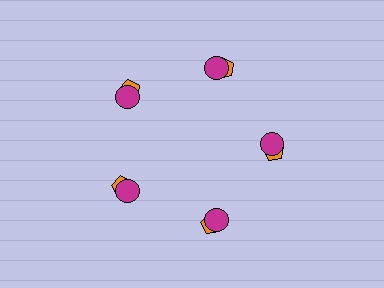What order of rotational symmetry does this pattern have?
This pattern has 5-fold rotational symmetry.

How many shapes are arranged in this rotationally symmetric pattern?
There are 10 shapes, arranged in 5 groups of 2.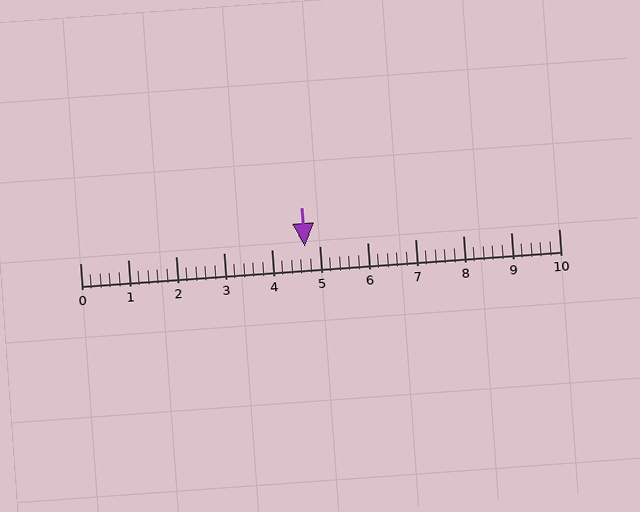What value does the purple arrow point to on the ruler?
The purple arrow points to approximately 4.7.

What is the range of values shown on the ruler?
The ruler shows values from 0 to 10.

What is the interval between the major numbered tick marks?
The major tick marks are spaced 1 units apart.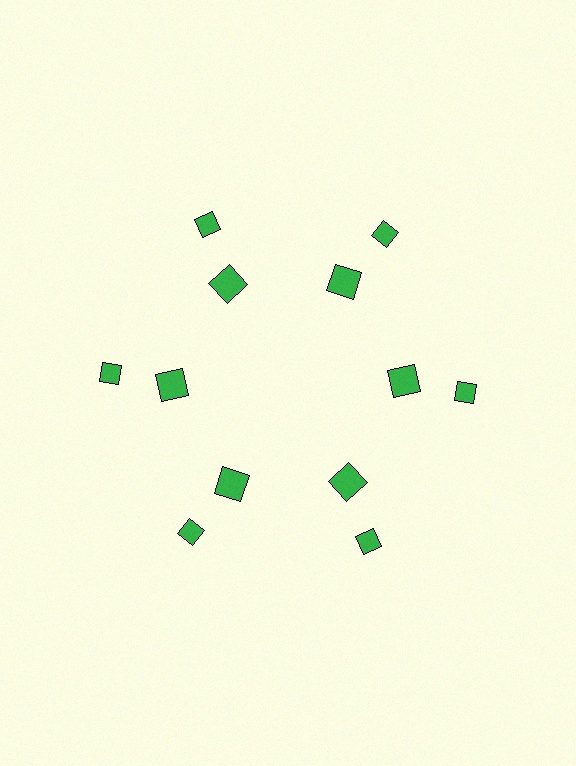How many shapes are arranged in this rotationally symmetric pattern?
There are 12 shapes, arranged in 6 groups of 2.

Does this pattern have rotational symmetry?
Yes, this pattern has 6-fold rotational symmetry. It looks the same after rotating 60 degrees around the center.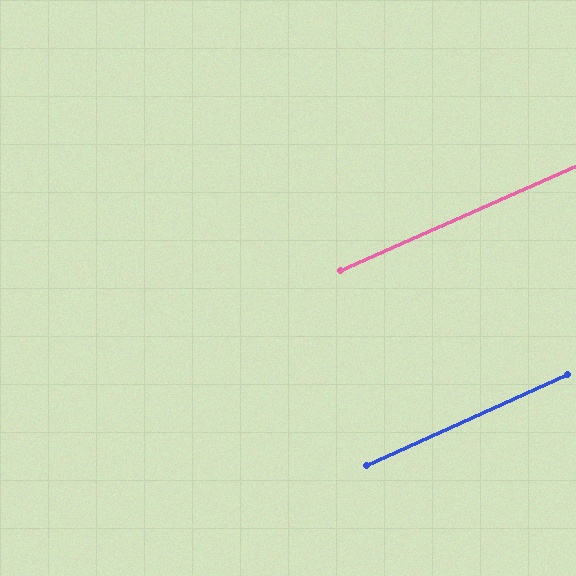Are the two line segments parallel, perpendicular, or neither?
Parallel — their directions differ by only 0.5°.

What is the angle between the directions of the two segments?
Approximately 0 degrees.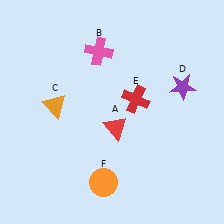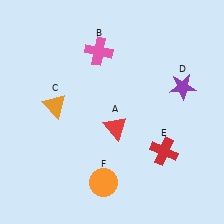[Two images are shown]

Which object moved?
The red cross (E) moved down.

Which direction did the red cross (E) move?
The red cross (E) moved down.